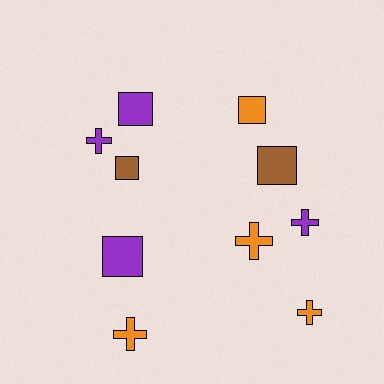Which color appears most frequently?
Purple, with 4 objects.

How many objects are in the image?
There are 10 objects.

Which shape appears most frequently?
Cross, with 5 objects.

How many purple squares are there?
There are 2 purple squares.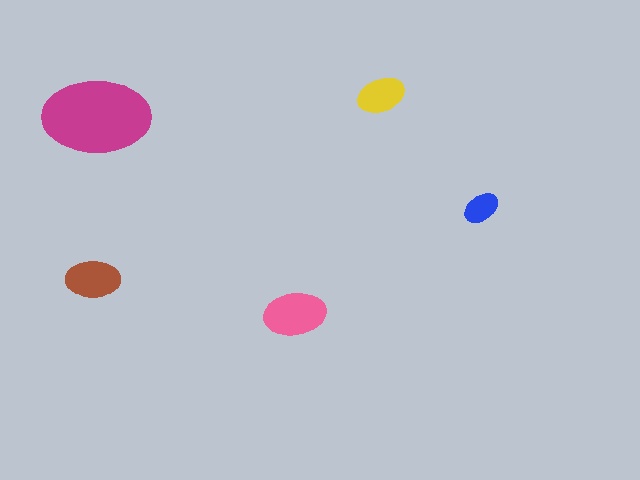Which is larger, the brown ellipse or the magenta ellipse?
The magenta one.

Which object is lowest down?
The pink ellipse is bottommost.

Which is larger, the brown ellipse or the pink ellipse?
The pink one.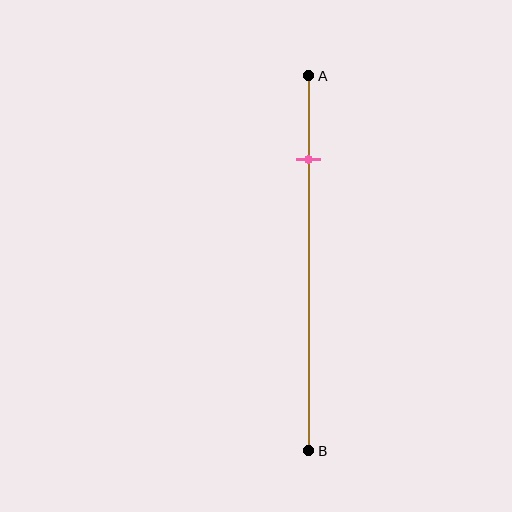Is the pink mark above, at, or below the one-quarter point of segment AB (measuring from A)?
The pink mark is approximately at the one-quarter point of segment AB.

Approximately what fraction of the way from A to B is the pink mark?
The pink mark is approximately 20% of the way from A to B.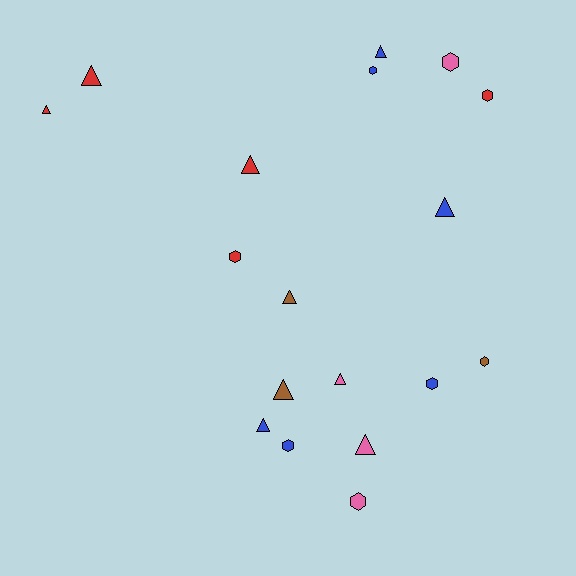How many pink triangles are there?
There are 2 pink triangles.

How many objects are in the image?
There are 18 objects.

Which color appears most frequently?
Blue, with 6 objects.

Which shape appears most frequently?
Triangle, with 10 objects.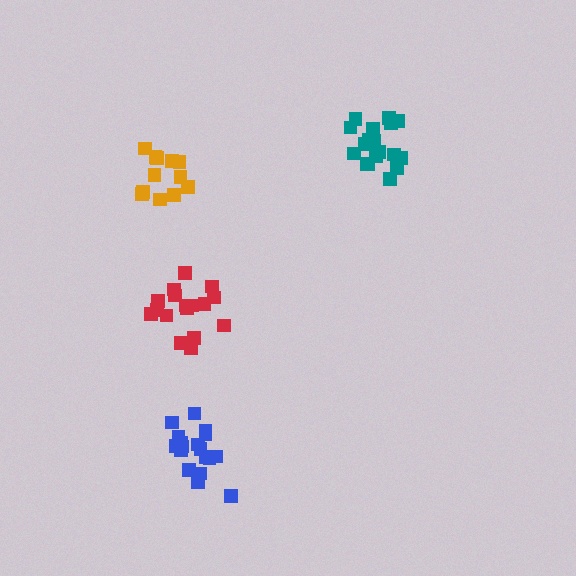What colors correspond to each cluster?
The clusters are colored: teal, blue, red, orange.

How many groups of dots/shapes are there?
There are 4 groups.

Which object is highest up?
The teal cluster is topmost.